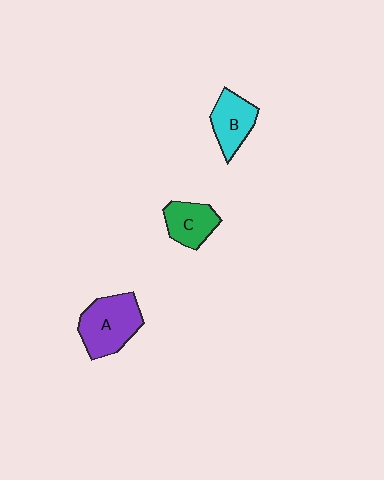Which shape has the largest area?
Shape A (purple).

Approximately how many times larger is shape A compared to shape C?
Approximately 1.5 times.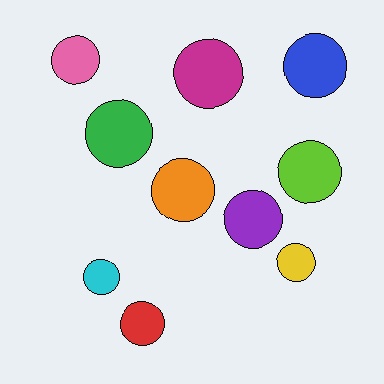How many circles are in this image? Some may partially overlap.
There are 10 circles.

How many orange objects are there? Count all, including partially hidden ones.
There is 1 orange object.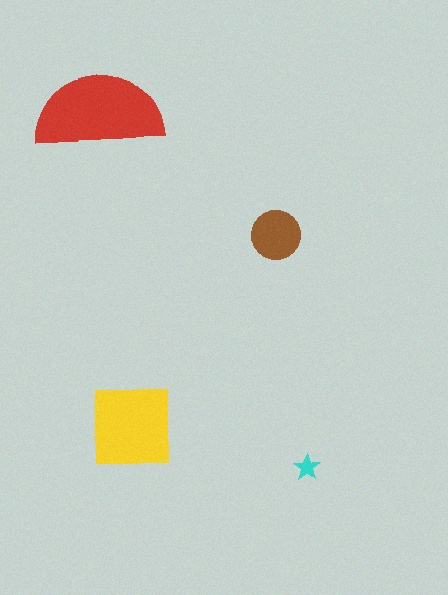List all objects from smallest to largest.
The cyan star, the brown circle, the yellow square, the red semicircle.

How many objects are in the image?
There are 4 objects in the image.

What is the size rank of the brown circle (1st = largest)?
3rd.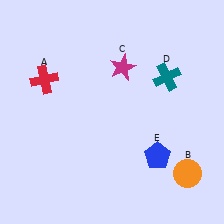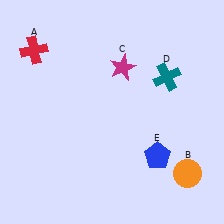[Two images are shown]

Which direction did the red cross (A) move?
The red cross (A) moved up.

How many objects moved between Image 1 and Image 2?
1 object moved between the two images.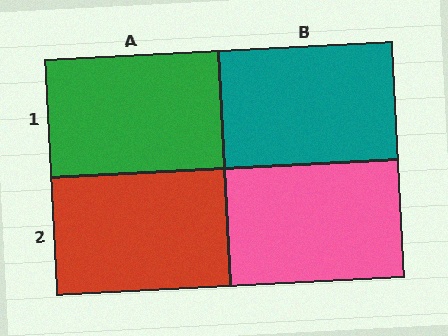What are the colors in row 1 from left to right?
Green, teal.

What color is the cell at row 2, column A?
Red.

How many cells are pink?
1 cell is pink.